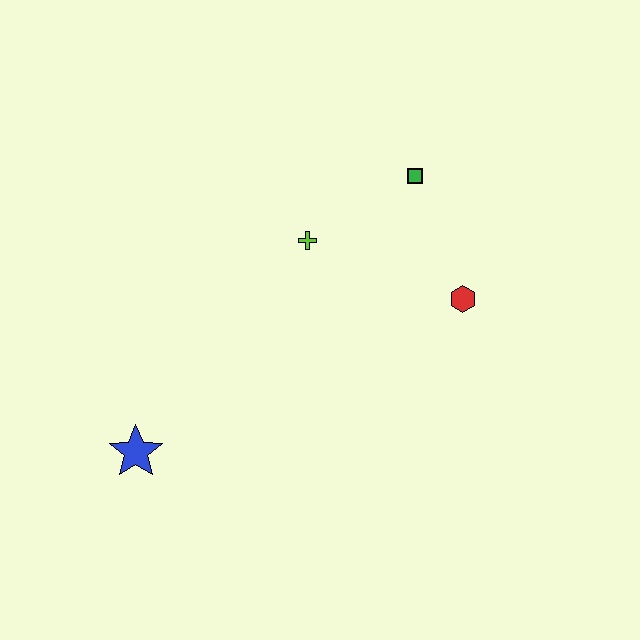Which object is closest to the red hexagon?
The green square is closest to the red hexagon.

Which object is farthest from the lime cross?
The blue star is farthest from the lime cross.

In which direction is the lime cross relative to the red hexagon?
The lime cross is to the left of the red hexagon.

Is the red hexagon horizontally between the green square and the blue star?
No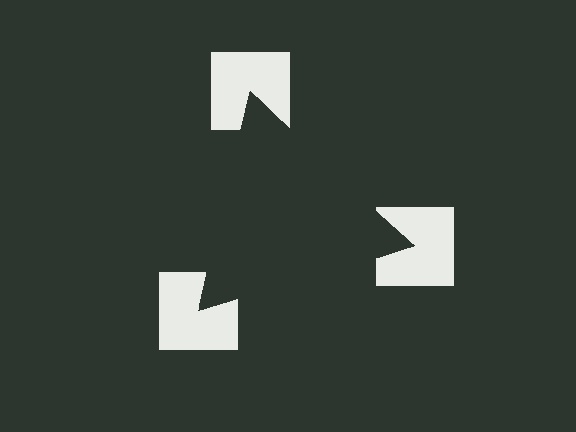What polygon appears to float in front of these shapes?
An illusory triangle — its edges are inferred from the aligned wedge cuts in the notched squares, not physically drawn.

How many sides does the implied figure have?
3 sides.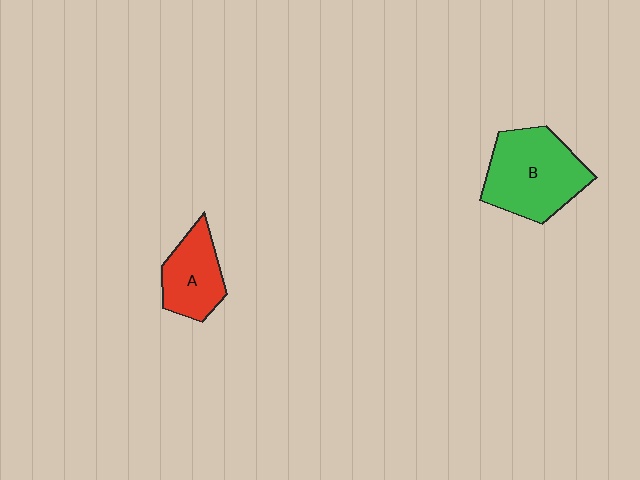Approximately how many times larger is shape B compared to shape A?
Approximately 1.6 times.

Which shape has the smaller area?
Shape A (red).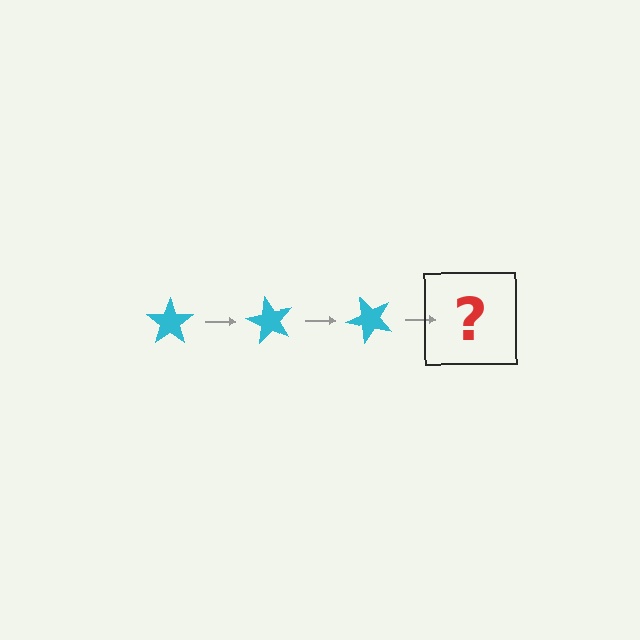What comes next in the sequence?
The next element should be a cyan star rotated 180 degrees.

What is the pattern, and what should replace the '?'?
The pattern is that the star rotates 60 degrees each step. The '?' should be a cyan star rotated 180 degrees.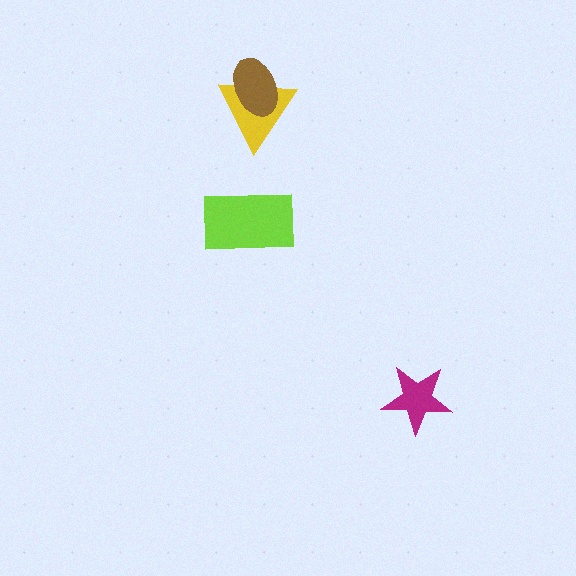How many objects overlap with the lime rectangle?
0 objects overlap with the lime rectangle.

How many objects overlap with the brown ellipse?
1 object overlaps with the brown ellipse.